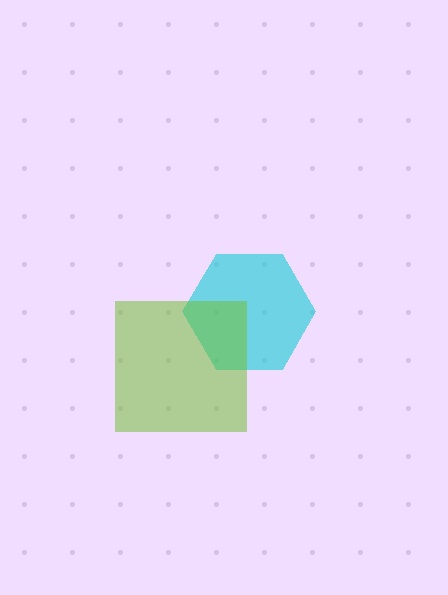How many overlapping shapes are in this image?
There are 2 overlapping shapes in the image.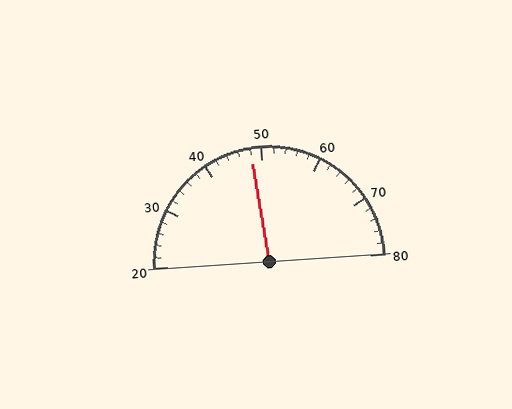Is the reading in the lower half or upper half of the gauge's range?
The reading is in the lower half of the range (20 to 80).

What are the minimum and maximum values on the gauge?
The gauge ranges from 20 to 80.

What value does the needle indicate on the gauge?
The needle indicates approximately 48.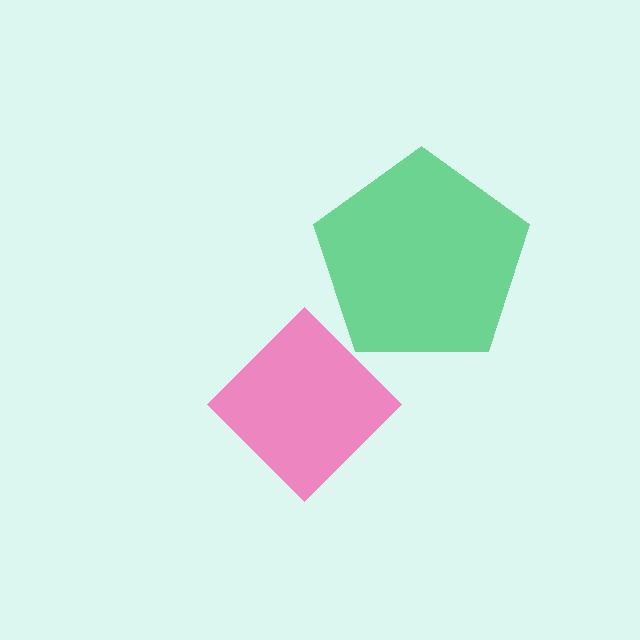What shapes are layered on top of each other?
The layered shapes are: a pink diamond, a green pentagon.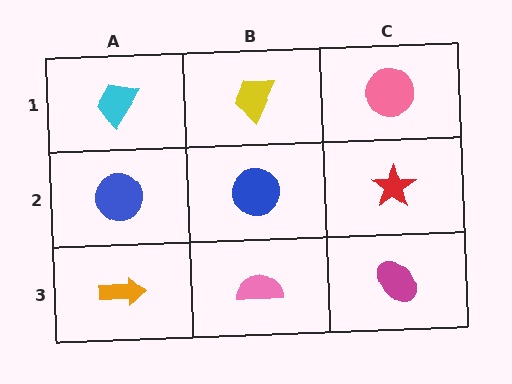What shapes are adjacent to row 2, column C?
A pink circle (row 1, column C), a magenta ellipse (row 3, column C), a blue circle (row 2, column B).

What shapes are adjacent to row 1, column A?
A blue circle (row 2, column A), a yellow trapezoid (row 1, column B).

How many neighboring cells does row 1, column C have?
2.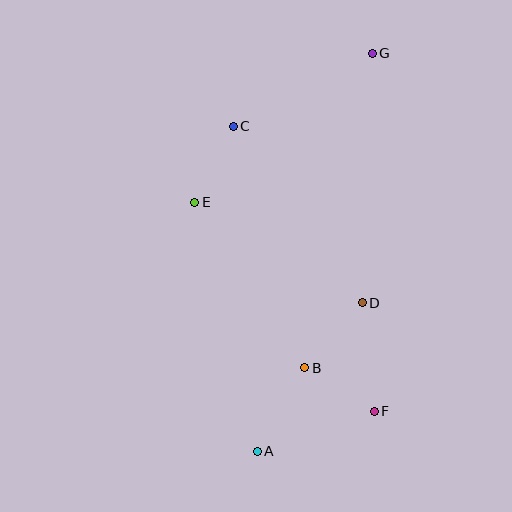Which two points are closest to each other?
Points B and F are closest to each other.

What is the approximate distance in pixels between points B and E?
The distance between B and E is approximately 199 pixels.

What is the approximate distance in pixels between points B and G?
The distance between B and G is approximately 322 pixels.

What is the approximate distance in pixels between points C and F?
The distance between C and F is approximately 318 pixels.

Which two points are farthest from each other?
Points A and G are farthest from each other.